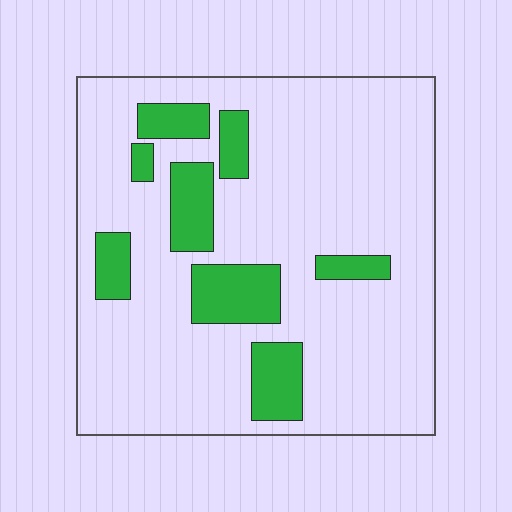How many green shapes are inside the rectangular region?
8.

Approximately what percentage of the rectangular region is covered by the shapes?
Approximately 20%.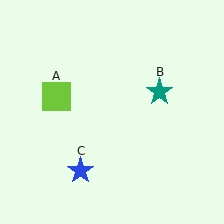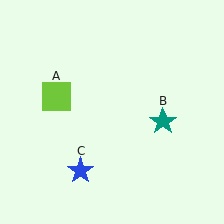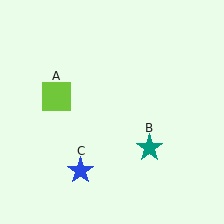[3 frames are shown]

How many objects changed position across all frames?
1 object changed position: teal star (object B).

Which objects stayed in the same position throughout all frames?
Lime square (object A) and blue star (object C) remained stationary.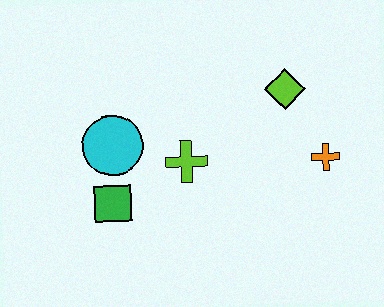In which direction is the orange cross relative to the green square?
The orange cross is to the right of the green square.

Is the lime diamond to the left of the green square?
No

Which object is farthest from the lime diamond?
The green square is farthest from the lime diamond.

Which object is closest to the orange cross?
The lime diamond is closest to the orange cross.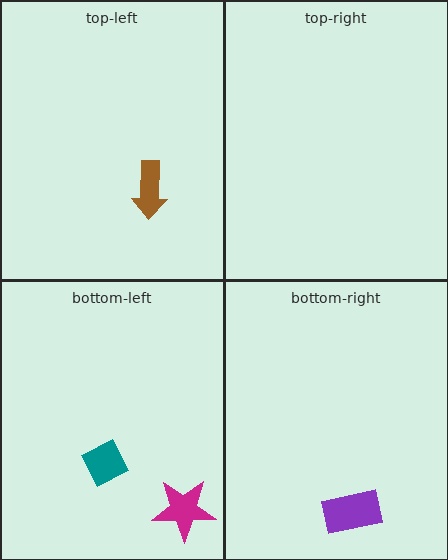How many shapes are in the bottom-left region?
2.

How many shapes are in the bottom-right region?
1.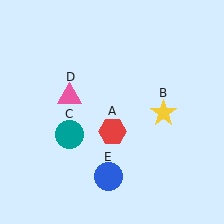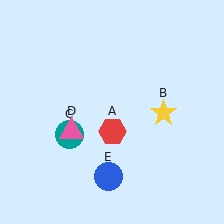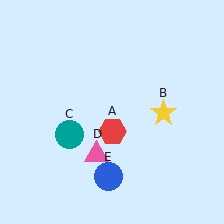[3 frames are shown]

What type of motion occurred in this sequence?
The pink triangle (object D) rotated counterclockwise around the center of the scene.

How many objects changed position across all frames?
1 object changed position: pink triangle (object D).